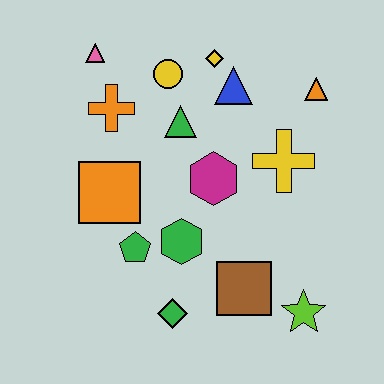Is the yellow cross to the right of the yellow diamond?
Yes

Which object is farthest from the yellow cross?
The pink triangle is farthest from the yellow cross.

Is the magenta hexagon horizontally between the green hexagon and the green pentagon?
No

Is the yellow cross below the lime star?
No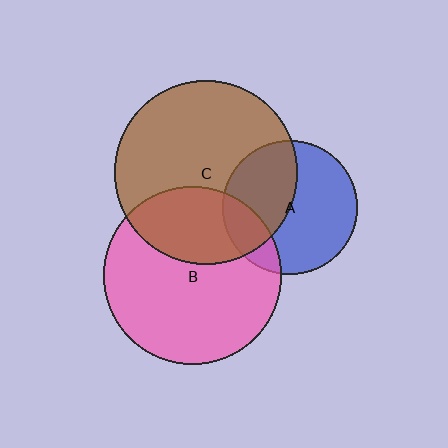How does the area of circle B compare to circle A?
Approximately 1.7 times.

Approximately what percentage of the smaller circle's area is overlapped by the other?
Approximately 30%.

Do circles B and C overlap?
Yes.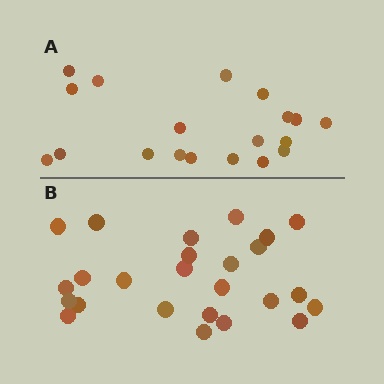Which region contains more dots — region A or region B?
Region B (the bottom region) has more dots.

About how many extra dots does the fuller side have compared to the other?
Region B has about 6 more dots than region A.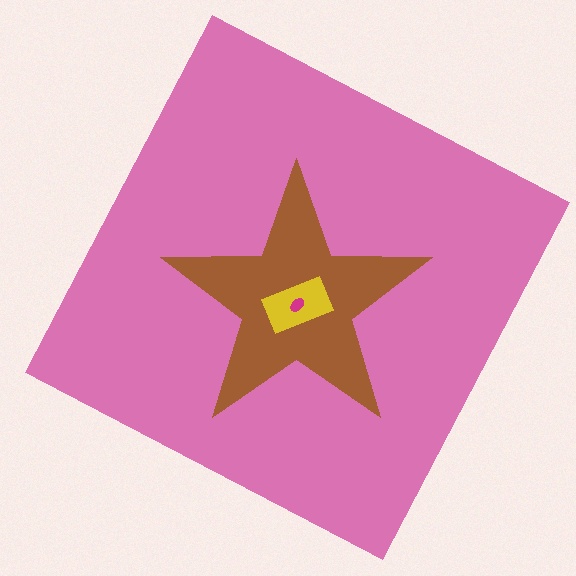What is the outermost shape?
The pink square.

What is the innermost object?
The magenta ellipse.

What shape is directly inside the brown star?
The yellow rectangle.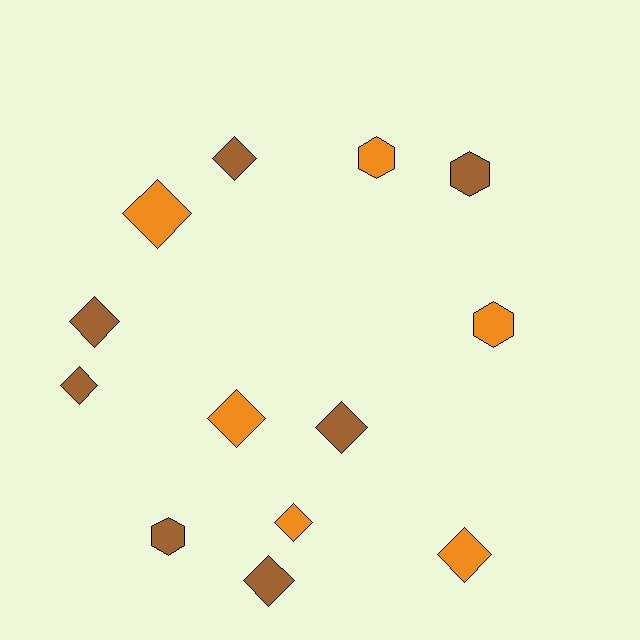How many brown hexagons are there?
There are 2 brown hexagons.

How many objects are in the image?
There are 13 objects.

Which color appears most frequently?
Brown, with 7 objects.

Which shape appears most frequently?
Diamond, with 9 objects.